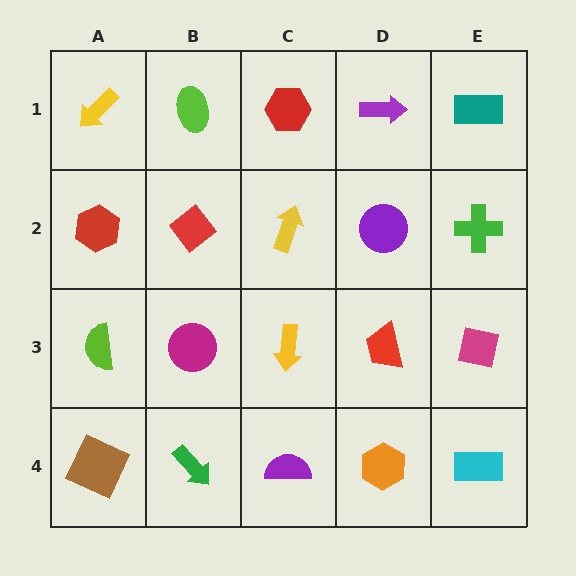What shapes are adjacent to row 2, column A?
A yellow arrow (row 1, column A), a lime semicircle (row 3, column A), a red diamond (row 2, column B).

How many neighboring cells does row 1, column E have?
2.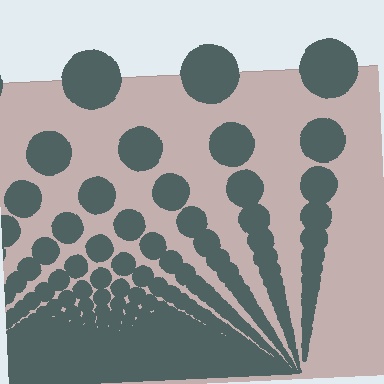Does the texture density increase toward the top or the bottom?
Density increases toward the bottom.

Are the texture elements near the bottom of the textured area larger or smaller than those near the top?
Smaller. The gradient is inverted — elements near the bottom are smaller and denser.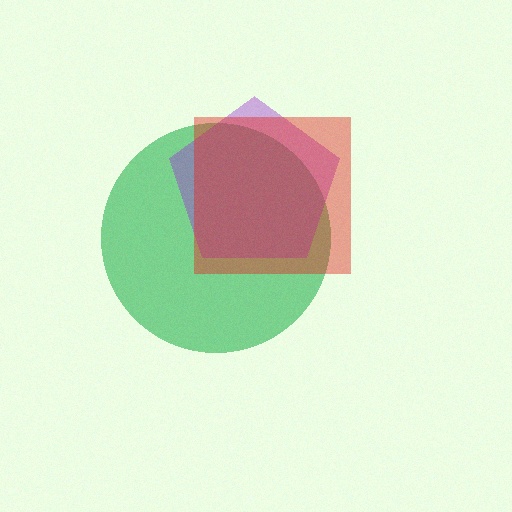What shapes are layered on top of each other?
The layered shapes are: a green circle, a purple pentagon, a red square.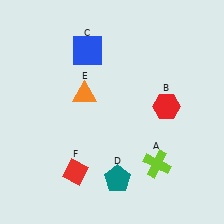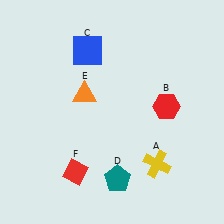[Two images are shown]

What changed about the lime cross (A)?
In Image 1, A is lime. In Image 2, it changed to yellow.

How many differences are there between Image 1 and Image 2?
There is 1 difference between the two images.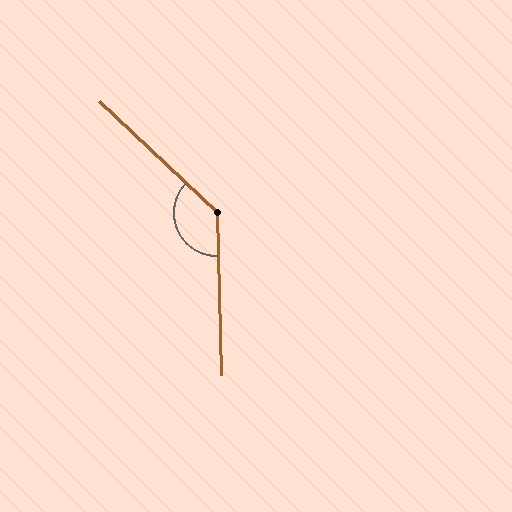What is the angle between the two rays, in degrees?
Approximately 135 degrees.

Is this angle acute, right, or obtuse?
It is obtuse.